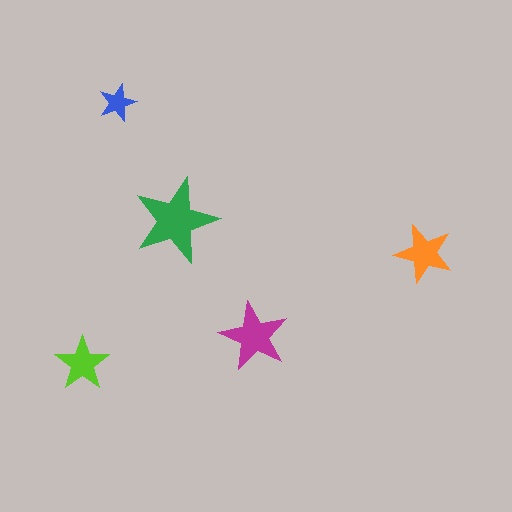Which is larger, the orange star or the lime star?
The orange one.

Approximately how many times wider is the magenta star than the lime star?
About 1.5 times wider.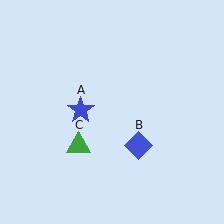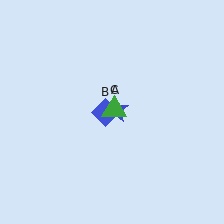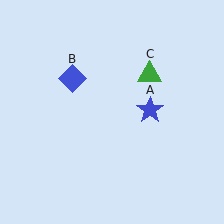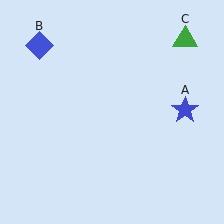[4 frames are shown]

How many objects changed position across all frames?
3 objects changed position: blue star (object A), blue diamond (object B), green triangle (object C).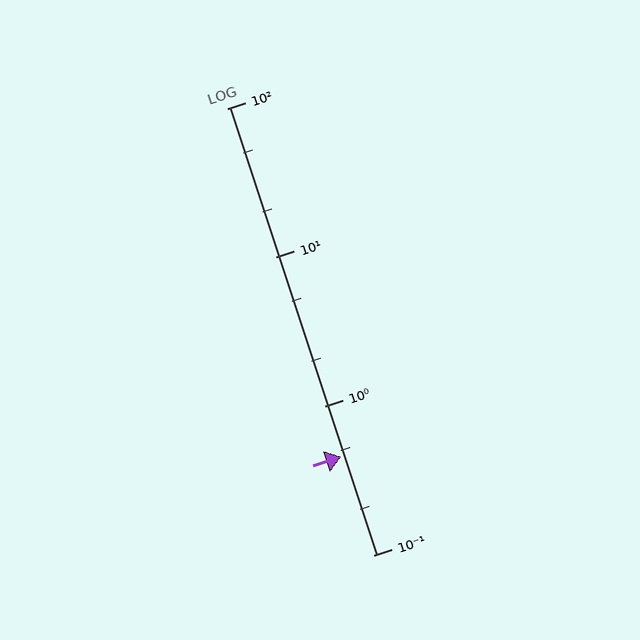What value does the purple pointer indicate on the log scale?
The pointer indicates approximately 0.46.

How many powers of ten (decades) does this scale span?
The scale spans 3 decades, from 0.1 to 100.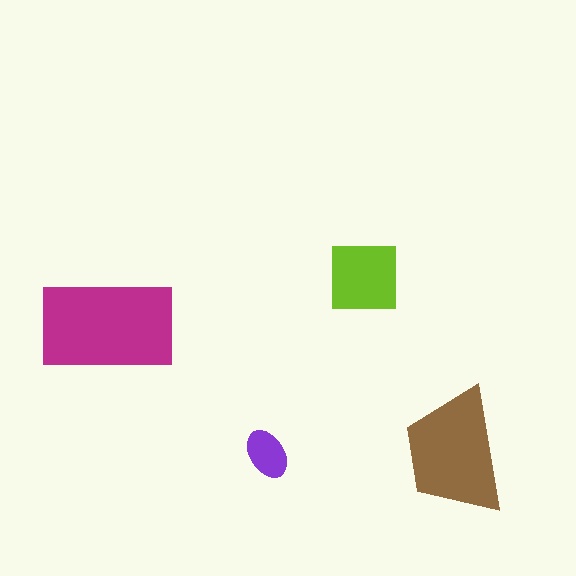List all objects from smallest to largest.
The purple ellipse, the lime square, the brown trapezoid, the magenta rectangle.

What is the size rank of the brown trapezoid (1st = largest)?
2nd.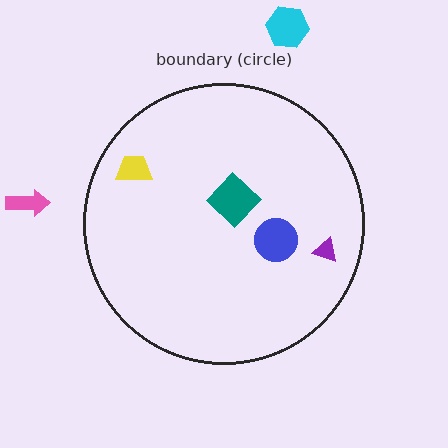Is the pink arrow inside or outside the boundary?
Outside.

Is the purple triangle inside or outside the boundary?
Inside.